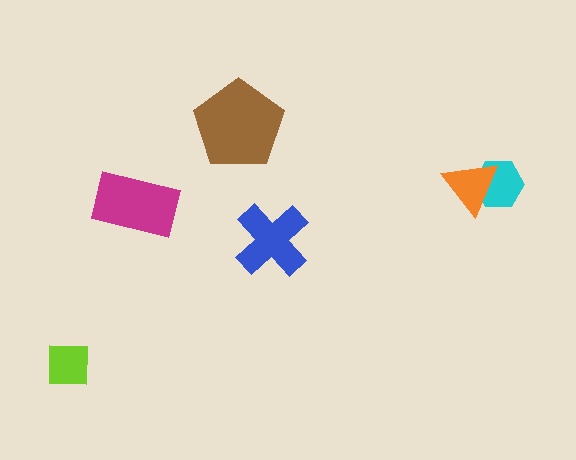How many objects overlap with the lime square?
0 objects overlap with the lime square.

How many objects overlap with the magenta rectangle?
0 objects overlap with the magenta rectangle.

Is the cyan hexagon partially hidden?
Yes, it is partially covered by another shape.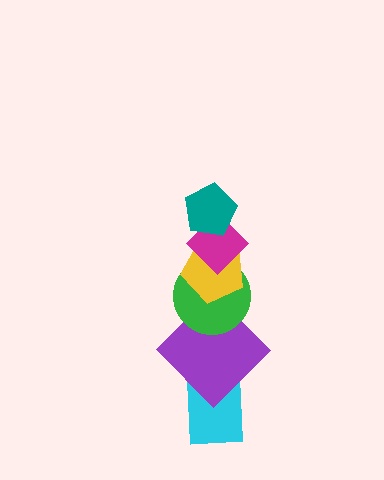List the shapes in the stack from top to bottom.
From top to bottom: the teal pentagon, the magenta diamond, the yellow pentagon, the green circle, the purple diamond, the cyan rectangle.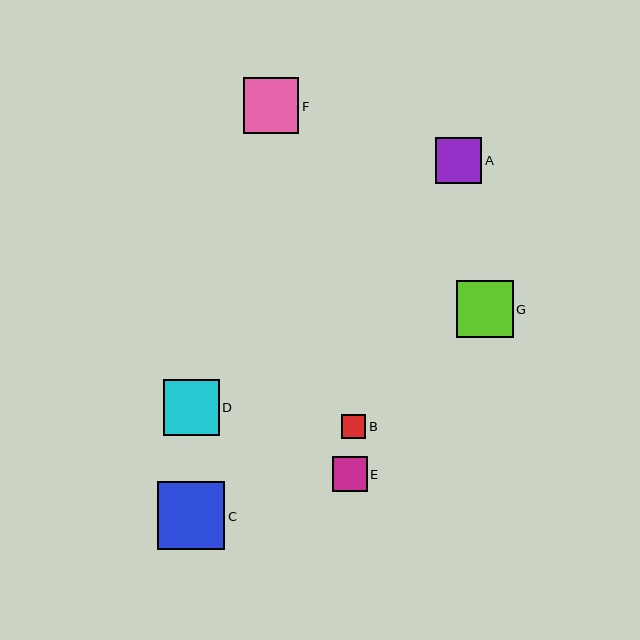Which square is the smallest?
Square B is the smallest with a size of approximately 24 pixels.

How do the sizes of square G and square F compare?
Square G and square F are approximately the same size.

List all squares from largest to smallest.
From largest to smallest: C, G, D, F, A, E, B.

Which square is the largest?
Square C is the largest with a size of approximately 68 pixels.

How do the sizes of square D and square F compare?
Square D and square F are approximately the same size.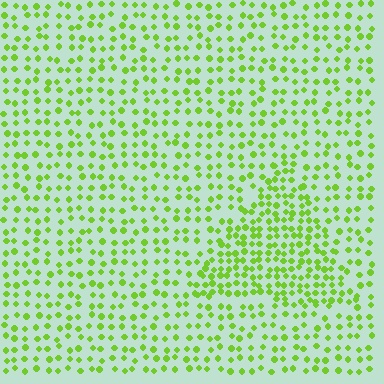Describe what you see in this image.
The image contains small lime elements arranged at two different densities. A triangle-shaped region is visible where the elements are more densely packed than the surrounding area.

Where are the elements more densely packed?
The elements are more densely packed inside the triangle boundary.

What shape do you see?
I see a triangle.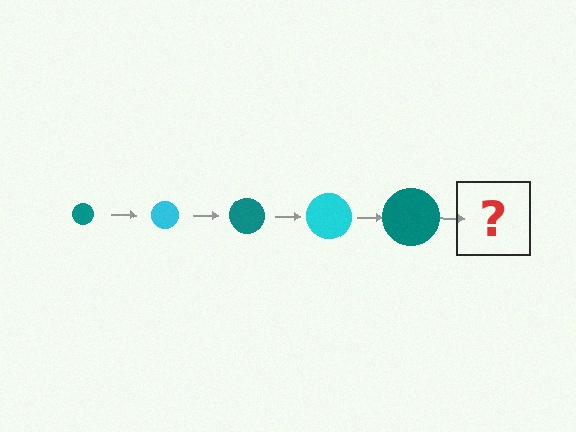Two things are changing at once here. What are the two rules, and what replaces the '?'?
The two rules are that the circle grows larger each step and the color cycles through teal and cyan. The '?' should be a cyan circle, larger than the previous one.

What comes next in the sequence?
The next element should be a cyan circle, larger than the previous one.